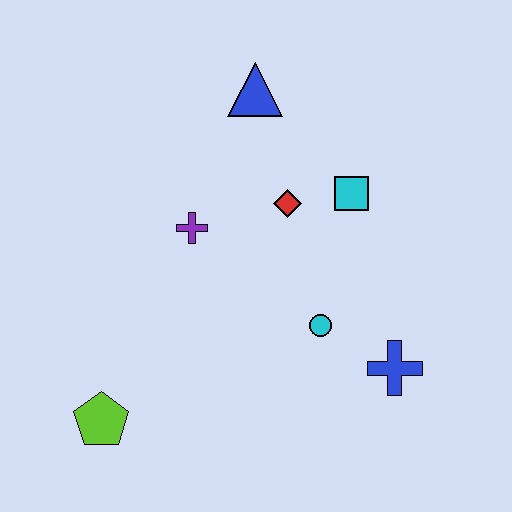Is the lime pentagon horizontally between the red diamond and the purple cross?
No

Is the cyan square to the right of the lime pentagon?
Yes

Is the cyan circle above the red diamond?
No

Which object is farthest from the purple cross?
The blue cross is farthest from the purple cross.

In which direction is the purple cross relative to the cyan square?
The purple cross is to the left of the cyan square.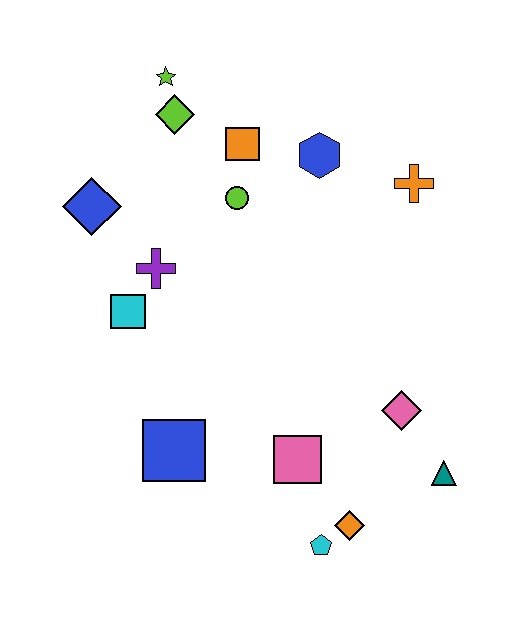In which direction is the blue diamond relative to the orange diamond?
The blue diamond is above the orange diamond.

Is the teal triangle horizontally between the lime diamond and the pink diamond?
No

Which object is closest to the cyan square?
The purple cross is closest to the cyan square.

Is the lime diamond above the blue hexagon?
Yes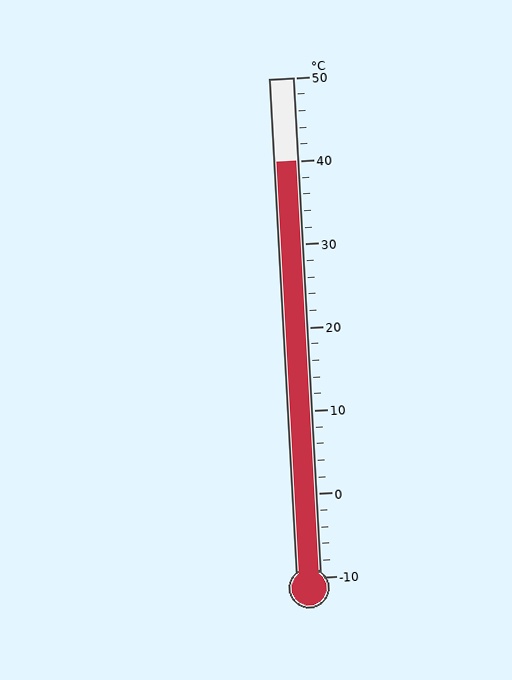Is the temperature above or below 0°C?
The temperature is above 0°C.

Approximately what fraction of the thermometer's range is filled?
The thermometer is filled to approximately 85% of its range.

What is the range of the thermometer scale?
The thermometer scale ranges from -10°C to 50°C.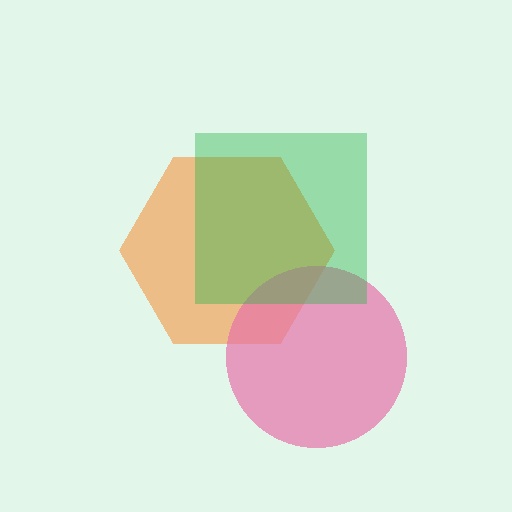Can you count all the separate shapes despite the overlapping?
Yes, there are 3 separate shapes.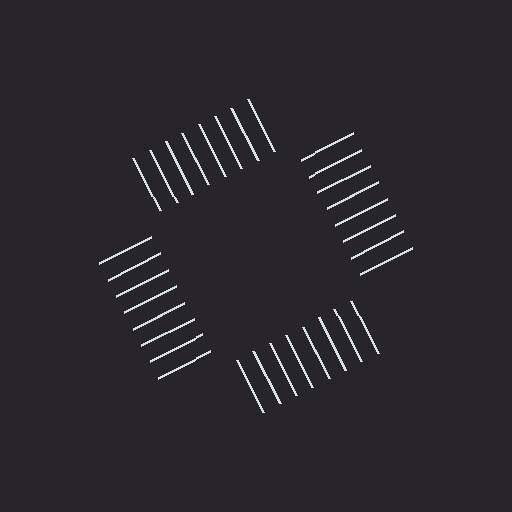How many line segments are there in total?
32 — 8 along each of the 4 edges.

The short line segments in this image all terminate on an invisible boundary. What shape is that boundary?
An illusory square — the line segments terminate on its edges but no continuous stroke is drawn.